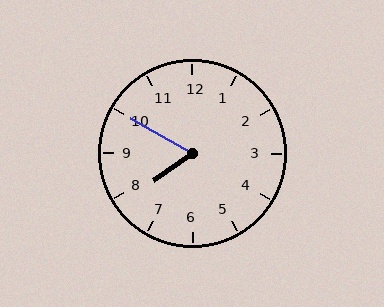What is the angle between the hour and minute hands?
Approximately 65 degrees.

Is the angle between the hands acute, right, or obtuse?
It is acute.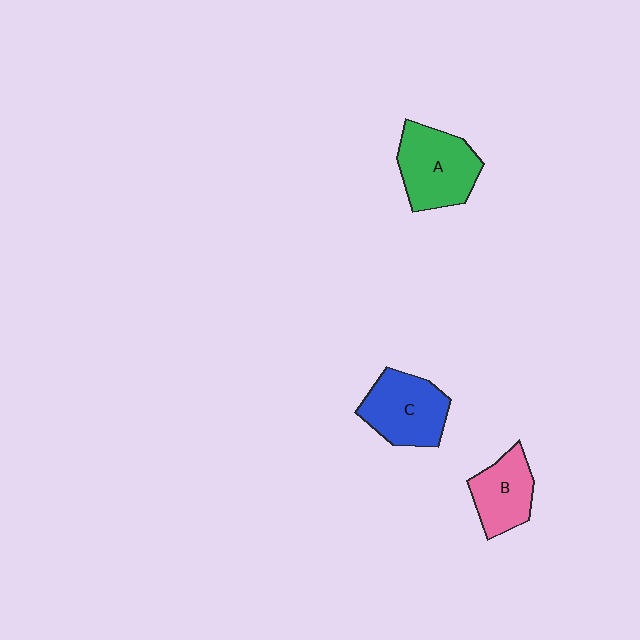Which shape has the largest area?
Shape A (green).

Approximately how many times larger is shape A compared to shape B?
Approximately 1.4 times.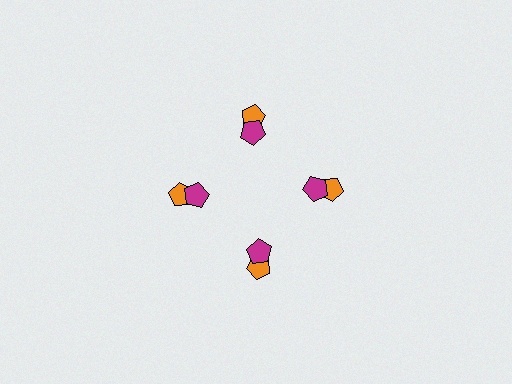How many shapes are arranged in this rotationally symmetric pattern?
There are 8 shapes, arranged in 4 groups of 2.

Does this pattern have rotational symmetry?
Yes, this pattern has 4-fold rotational symmetry. It looks the same after rotating 90 degrees around the center.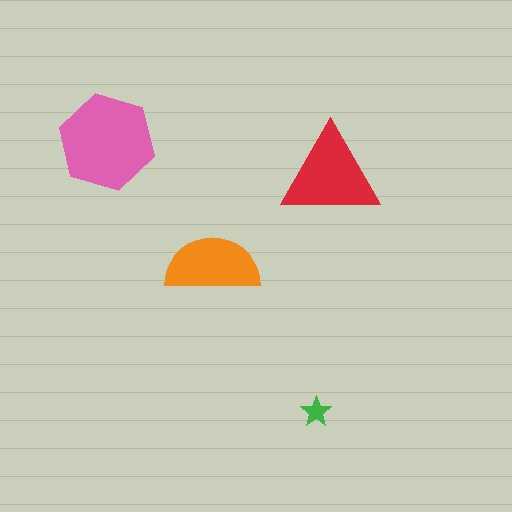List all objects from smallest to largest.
The green star, the orange semicircle, the red triangle, the pink hexagon.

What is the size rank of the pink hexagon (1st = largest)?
1st.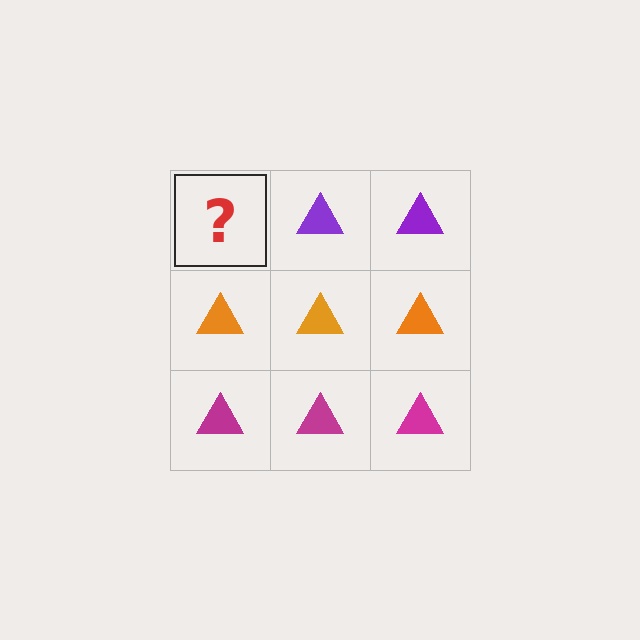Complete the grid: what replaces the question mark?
The question mark should be replaced with a purple triangle.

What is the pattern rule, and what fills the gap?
The rule is that each row has a consistent color. The gap should be filled with a purple triangle.